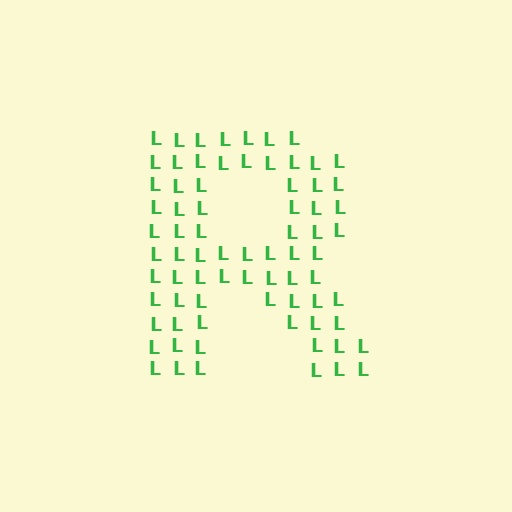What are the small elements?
The small elements are letter L's.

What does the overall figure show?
The overall figure shows the letter R.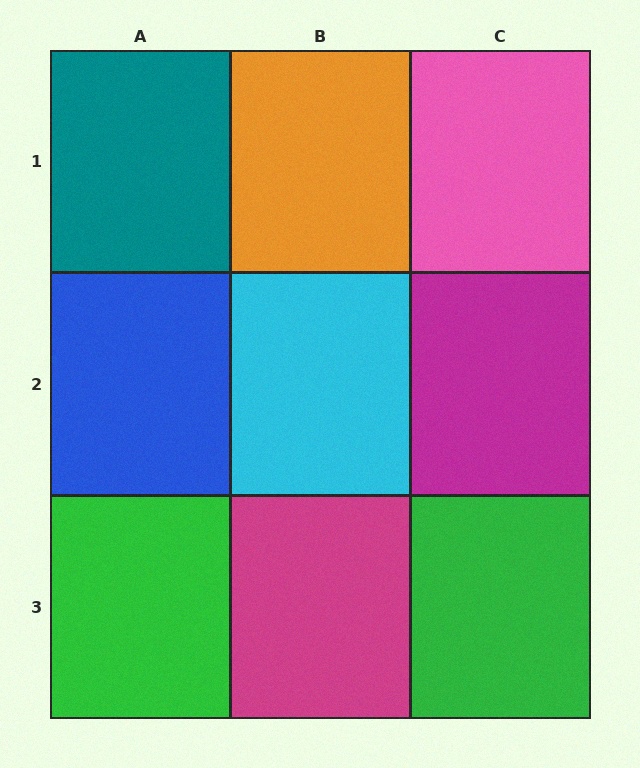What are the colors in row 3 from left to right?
Green, magenta, green.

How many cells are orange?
1 cell is orange.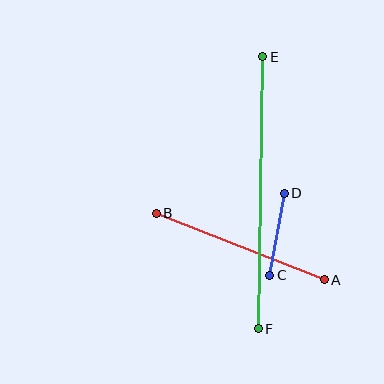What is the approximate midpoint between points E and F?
The midpoint is at approximately (261, 193) pixels.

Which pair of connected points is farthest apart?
Points E and F are farthest apart.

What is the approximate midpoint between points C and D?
The midpoint is at approximately (277, 234) pixels.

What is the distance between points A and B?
The distance is approximately 181 pixels.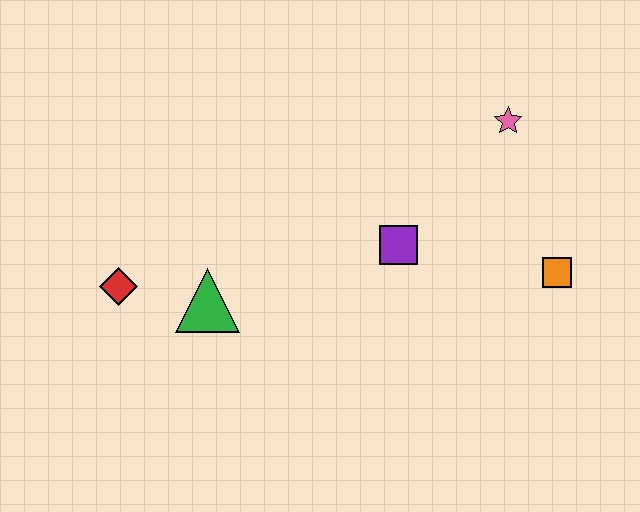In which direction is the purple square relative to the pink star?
The purple square is below the pink star.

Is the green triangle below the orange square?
Yes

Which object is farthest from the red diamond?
The orange square is farthest from the red diamond.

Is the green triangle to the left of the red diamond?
No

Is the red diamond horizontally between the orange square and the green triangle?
No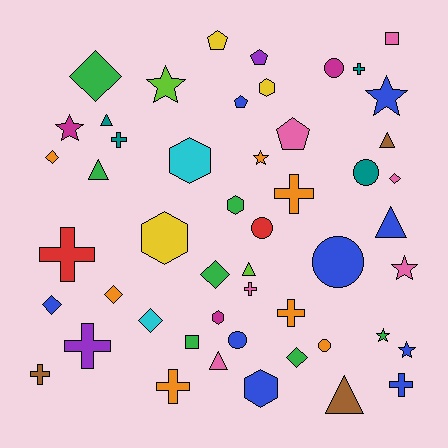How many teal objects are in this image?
There are 4 teal objects.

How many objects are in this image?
There are 50 objects.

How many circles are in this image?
There are 6 circles.